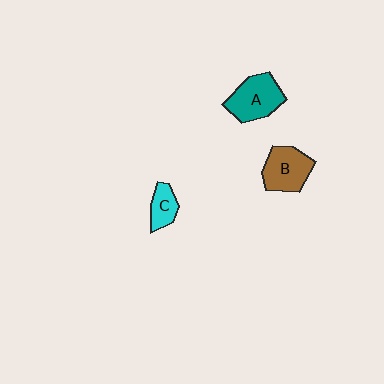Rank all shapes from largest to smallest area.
From largest to smallest: A (teal), B (brown), C (cyan).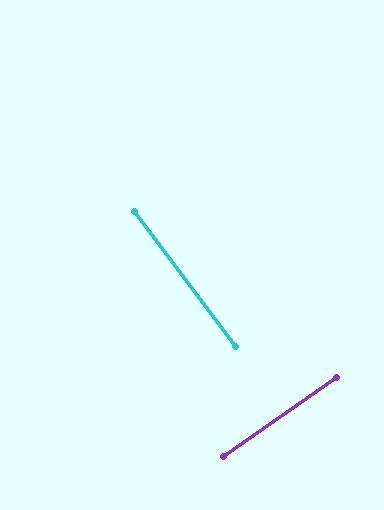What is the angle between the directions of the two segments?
Approximately 88 degrees.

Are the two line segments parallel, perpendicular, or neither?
Perpendicular — they meet at approximately 88°.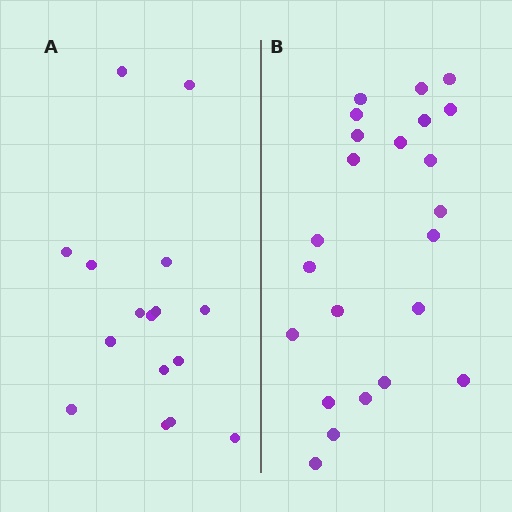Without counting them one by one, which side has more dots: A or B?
Region B (the right region) has more dots.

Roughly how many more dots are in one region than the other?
Region B has roughly 8 or so more dots than region A.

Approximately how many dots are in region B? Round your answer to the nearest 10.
About 20 dots. (The exact count is 23, which rounds to 20.)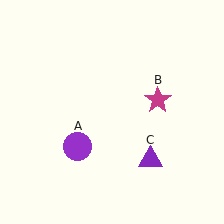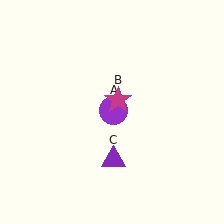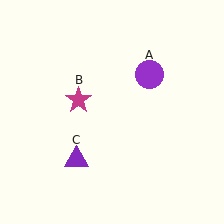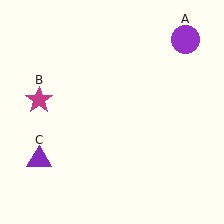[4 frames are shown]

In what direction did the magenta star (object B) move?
The magenta star (object B) moved left.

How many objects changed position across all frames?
3 objects changed position: purple circle (object A), magenta star (object B), purple triangle (object C).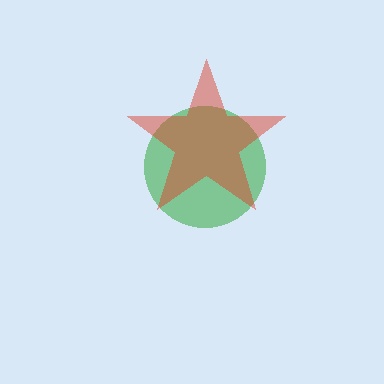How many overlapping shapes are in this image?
There are 2 overlapping shapes in the image.